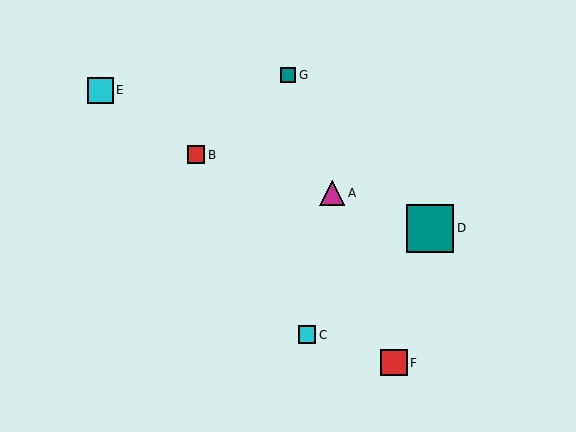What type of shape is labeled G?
Shape G is a teal square.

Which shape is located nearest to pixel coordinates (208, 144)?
The red square (labeled B) at (196, 155) is nearest to that location.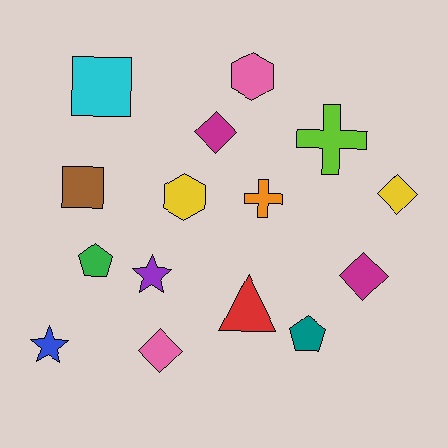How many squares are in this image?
There are 2 squares.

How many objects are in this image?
There are 15 objects.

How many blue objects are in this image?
There is 1 blue object.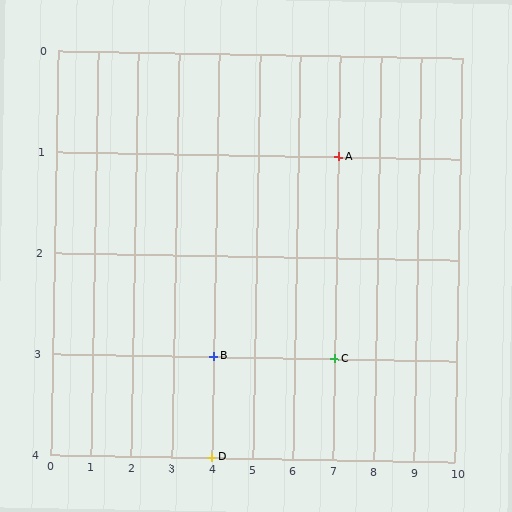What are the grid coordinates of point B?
Point B is at grid coordinates (4, 3).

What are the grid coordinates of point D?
Point D is at grid coordinates (4, 4).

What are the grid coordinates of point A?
Point A is at grid coordinates (7, 1).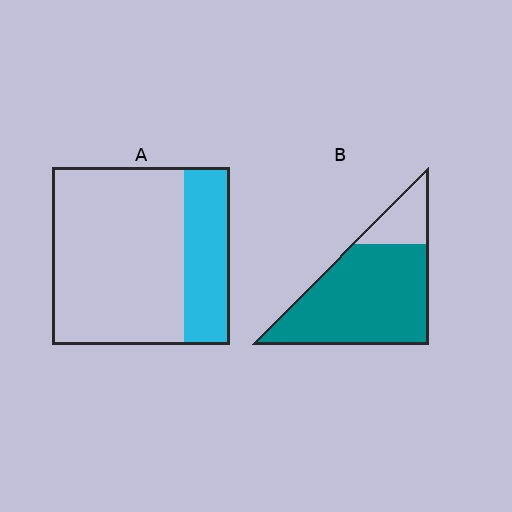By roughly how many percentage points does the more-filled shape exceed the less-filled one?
By roughly 55 percentage points (B over A).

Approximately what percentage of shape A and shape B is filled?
A is approximately 25% and B is approximately 80%.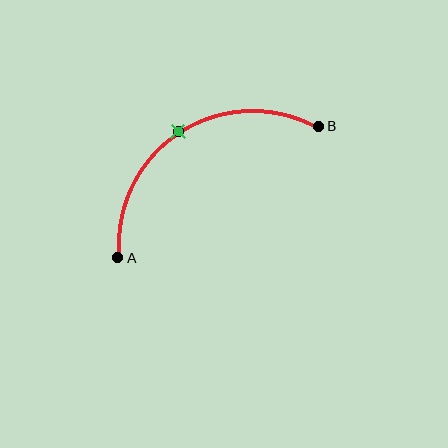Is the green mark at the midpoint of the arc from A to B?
Yes. The green mark lies on the arc at equal arc-length from both A and B — it is the arc midpoint.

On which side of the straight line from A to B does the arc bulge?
The arc bulges above the straight line connecting A and B.